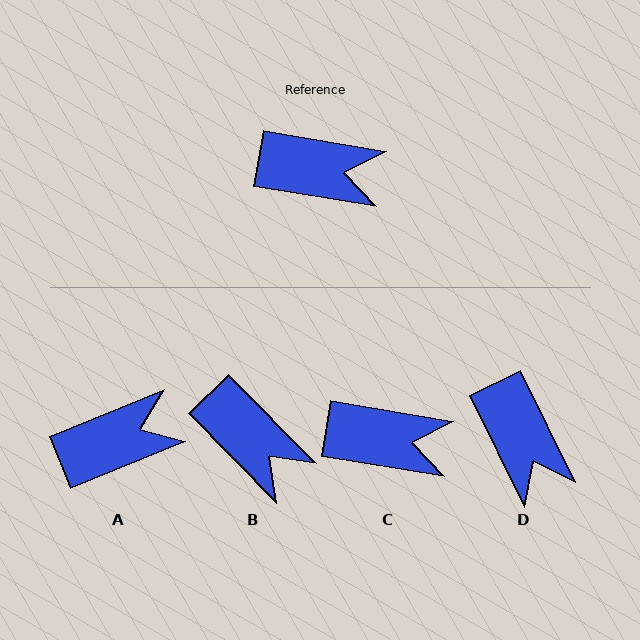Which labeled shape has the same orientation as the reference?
C.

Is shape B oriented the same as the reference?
No, it is off by about 36 degrees.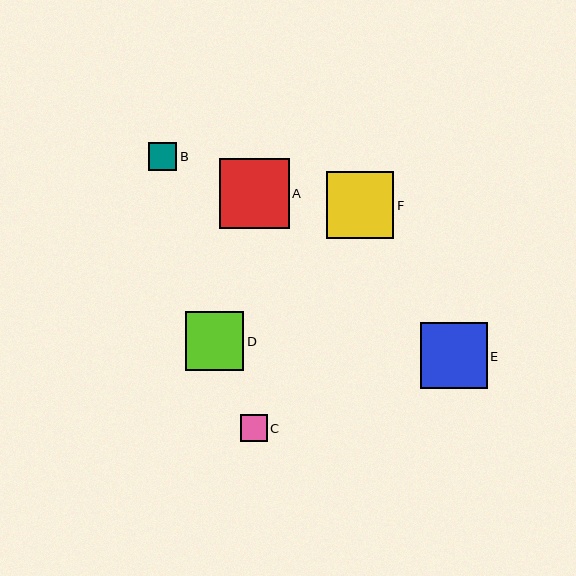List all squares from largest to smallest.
From largest to smallest: A, F, E, D, B, C.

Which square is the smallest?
Square C is the smallest with a size of approximately 27 pixels.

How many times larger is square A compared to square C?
Square A is approximately 2.6 times the size of square C.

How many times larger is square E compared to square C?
Square E is approximately 2.5 times the size of square C.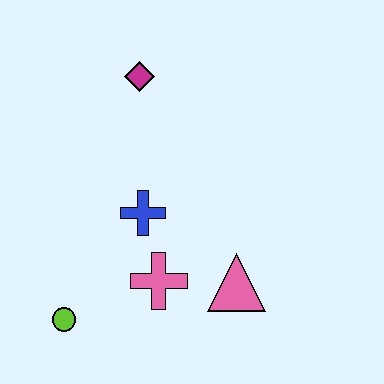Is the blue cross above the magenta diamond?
No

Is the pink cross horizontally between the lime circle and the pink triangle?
Yes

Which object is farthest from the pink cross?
The magenta diamond is farthest from the pink cross.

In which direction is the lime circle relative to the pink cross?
The lime circle is to the left of the pink cross.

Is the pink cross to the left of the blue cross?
No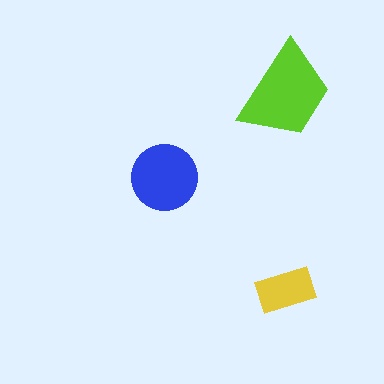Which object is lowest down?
The yellow rectangle is bottommost.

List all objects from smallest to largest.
The yellow rectangle, the blue circle, the lime trapezoid.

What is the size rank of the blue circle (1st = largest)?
2nd.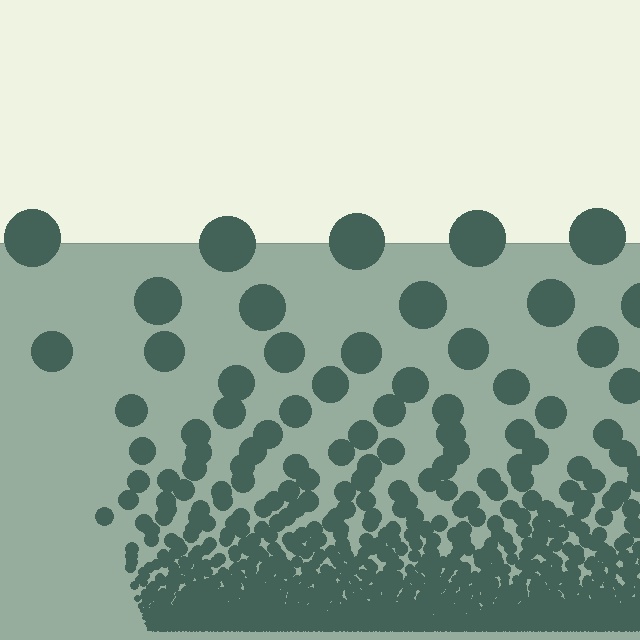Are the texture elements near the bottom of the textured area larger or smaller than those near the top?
Smaller. The gradient is inverted — elements near the bottom are smaller and denser.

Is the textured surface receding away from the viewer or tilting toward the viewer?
The surface appears to tilt toward the viewer. Texture elements get larger and sparser toward the top.